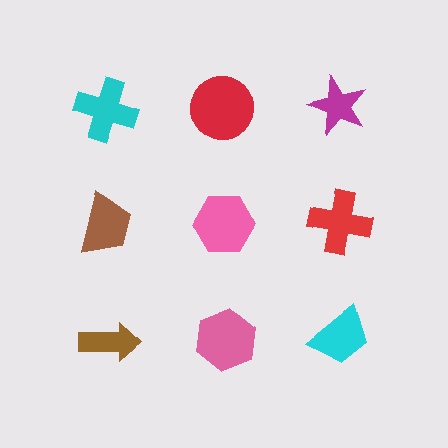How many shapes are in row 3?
3 shapes.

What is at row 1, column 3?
A magenta star.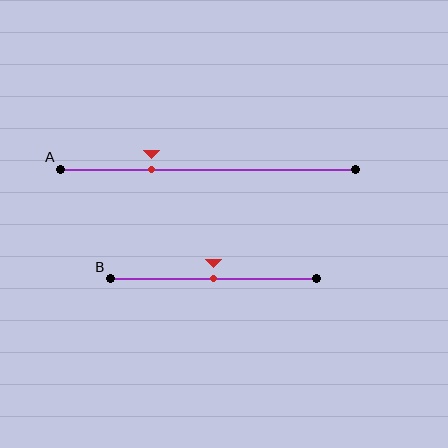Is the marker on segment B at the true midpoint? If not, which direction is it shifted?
Yes, the marker on segment B is at the true midpoint.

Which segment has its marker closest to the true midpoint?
Segment B has its marker closest to the true midpoint.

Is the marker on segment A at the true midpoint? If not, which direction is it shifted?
No, the marker on segment A is shifted to the left by about 19% of the segment length.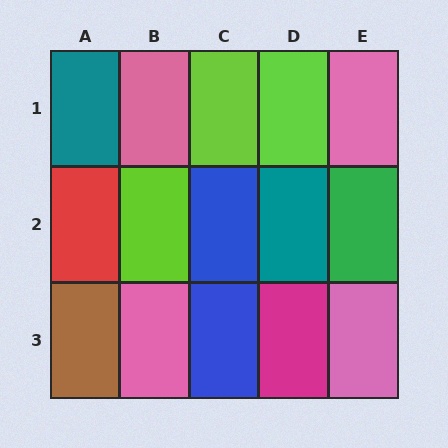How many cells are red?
1 cell is red.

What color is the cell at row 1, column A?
Teal.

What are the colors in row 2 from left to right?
Red, lime, blue, teal, green.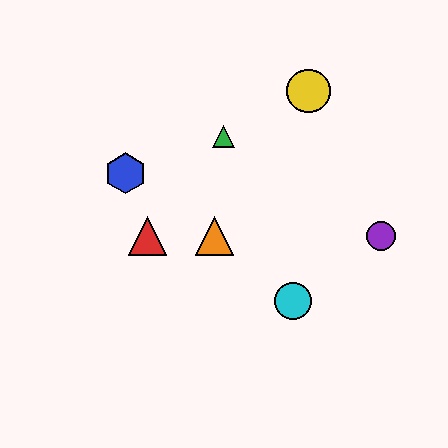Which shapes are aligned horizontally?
The red triangle, the purple circle, the orange triangle are aligned horizontally.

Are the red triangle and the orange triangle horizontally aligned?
Yes, both are at y≈236.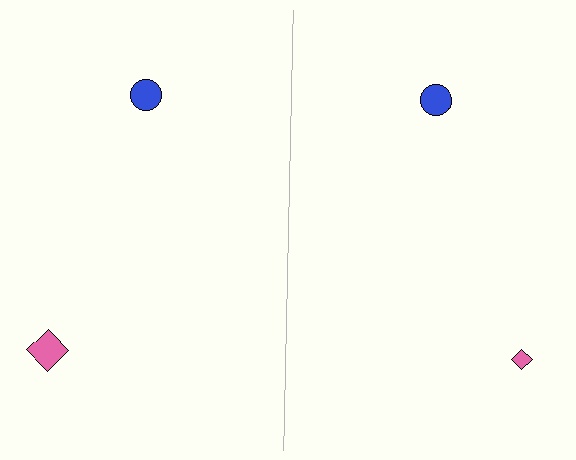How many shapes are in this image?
There are 4 shapes in this image.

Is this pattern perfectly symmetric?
No, the pattern is not perfectly symmetric. The pink diamond on the right side has a different size than its mirror counterpart.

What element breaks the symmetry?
The pink diamond on the right side has a different size than its mirror counterpart.